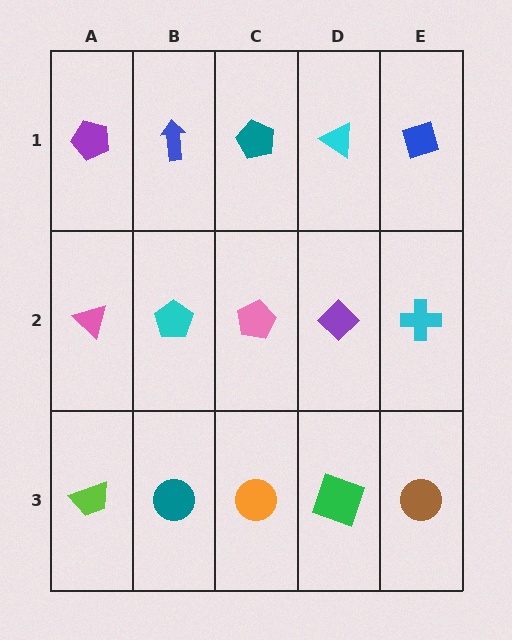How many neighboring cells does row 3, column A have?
2.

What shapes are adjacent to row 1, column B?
A cyan pentagon (row 2, column B), a purple pentagon (row 1, column A), a teal pentagon (row 1, column C).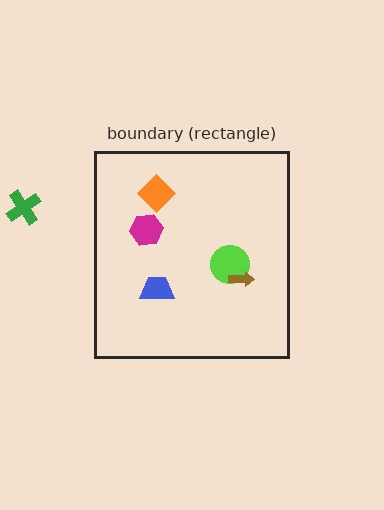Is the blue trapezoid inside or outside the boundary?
Inside.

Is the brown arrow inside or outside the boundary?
Inside.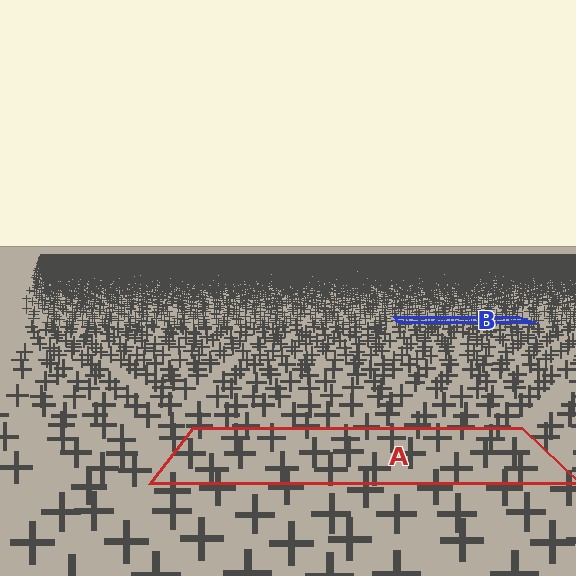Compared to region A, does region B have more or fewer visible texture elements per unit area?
Region B has more texture elements per unit area — they are packed more densely because it is farther away.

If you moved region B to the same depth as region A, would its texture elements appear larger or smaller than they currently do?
They would appear larger. At a closer depth, the same texture elements are projected at a bigger on-screen size.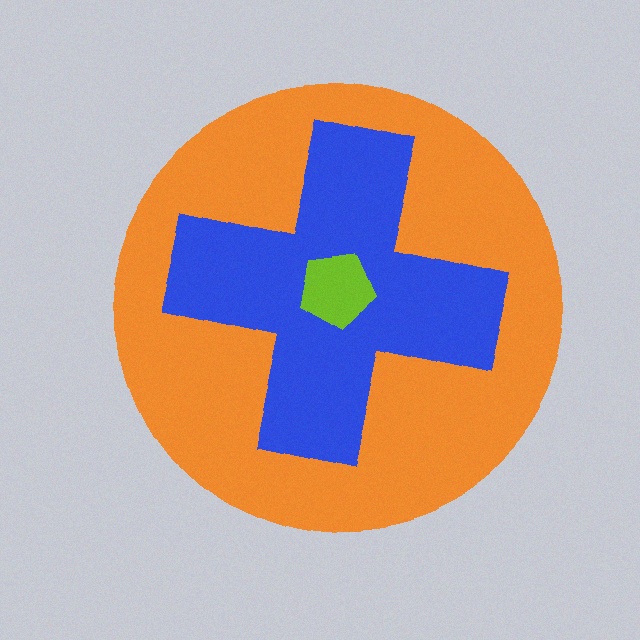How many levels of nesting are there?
3.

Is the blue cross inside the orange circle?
Yes.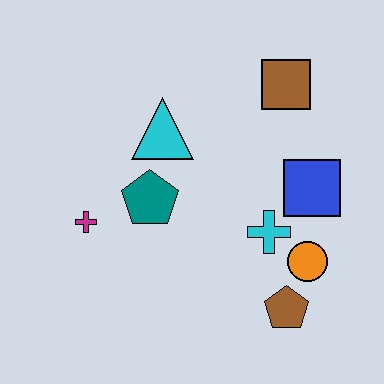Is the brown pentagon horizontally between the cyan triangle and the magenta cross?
No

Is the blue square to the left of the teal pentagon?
No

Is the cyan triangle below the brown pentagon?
No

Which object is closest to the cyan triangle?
The teal pentagon is closest to the cyan triangle.